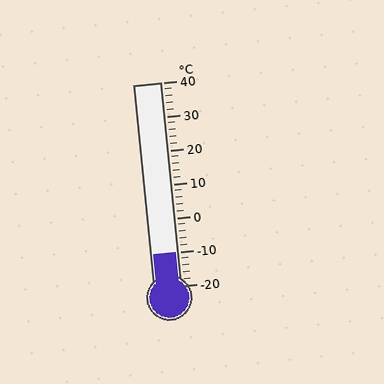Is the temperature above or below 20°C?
The temperature is below 20°C.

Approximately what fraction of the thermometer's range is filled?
The thermometer is filled to approximately 15% of its range.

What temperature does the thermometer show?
The thermometer shows approximately -10°C.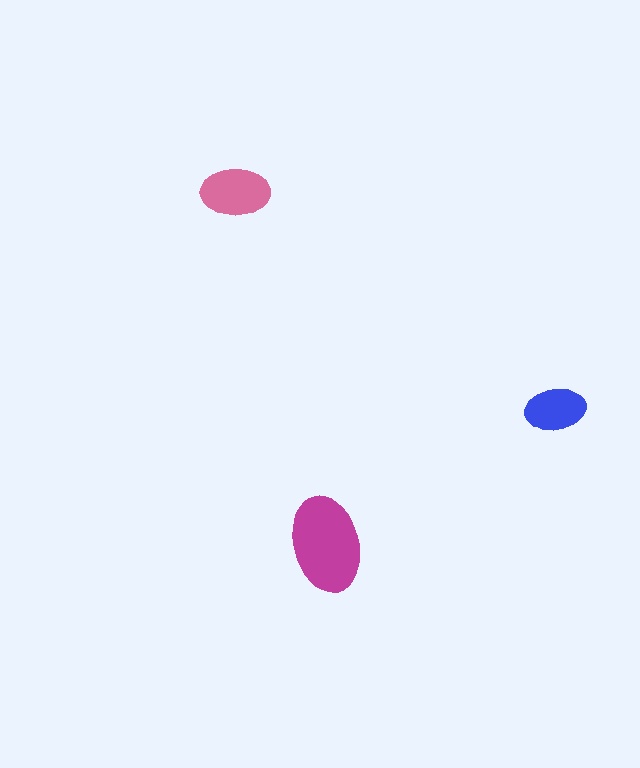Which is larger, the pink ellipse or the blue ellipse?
The pink one.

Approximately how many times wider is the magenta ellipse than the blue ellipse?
About 1.5 times wider.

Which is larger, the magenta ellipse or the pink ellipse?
The magenta one.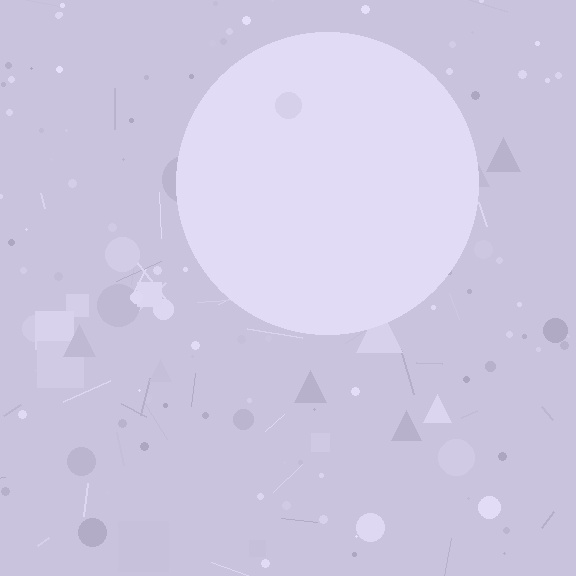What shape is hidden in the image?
A circle is hidden in the image.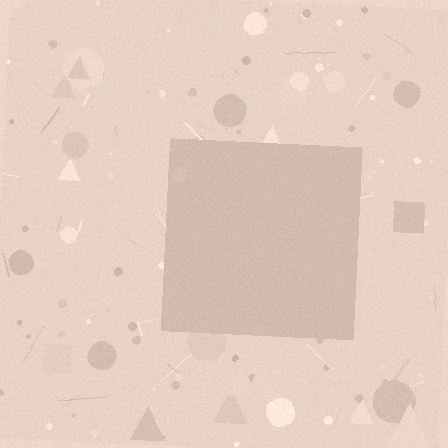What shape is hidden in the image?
A square is hidden in the image.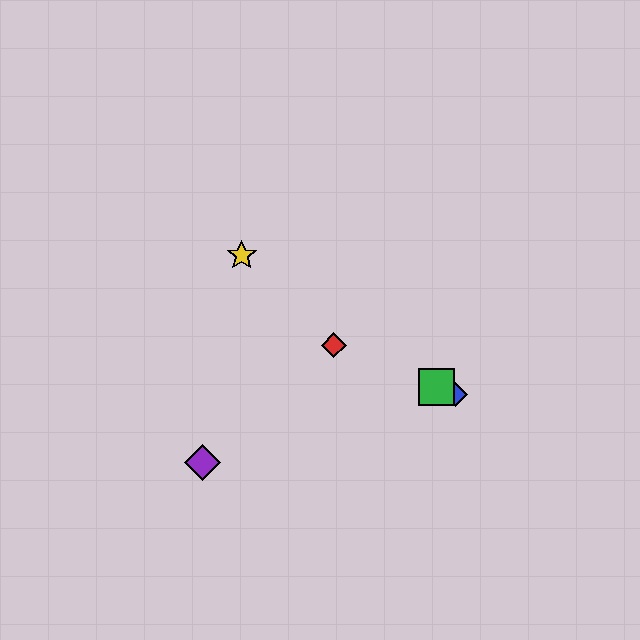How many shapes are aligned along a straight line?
3 shapes (the red diamond, the blue diamond, the green square) are aligned along a straight line.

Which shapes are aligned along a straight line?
The red diamond, the blue diamond, the green square are aligned along a straight line.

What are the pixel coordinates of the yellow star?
The yellow star is at (242, 255).